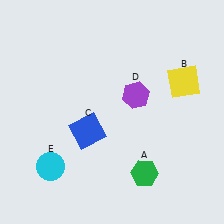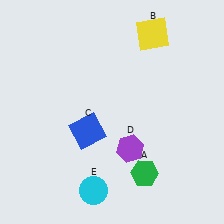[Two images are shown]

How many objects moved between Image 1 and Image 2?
3 objects moved between the two images.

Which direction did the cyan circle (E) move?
The cyan circle (E) moved right.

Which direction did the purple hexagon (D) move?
The purple hexagon (D) moved down.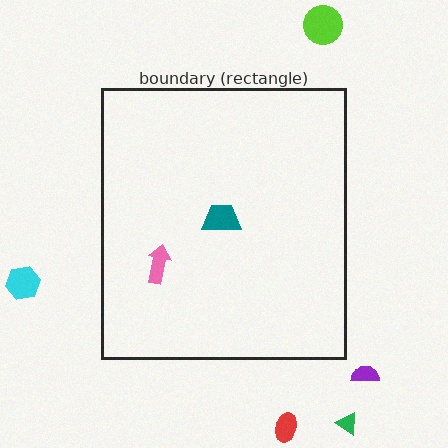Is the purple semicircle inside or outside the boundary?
Outside.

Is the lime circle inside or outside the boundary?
Outside.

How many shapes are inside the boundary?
2 inside, 5 outside.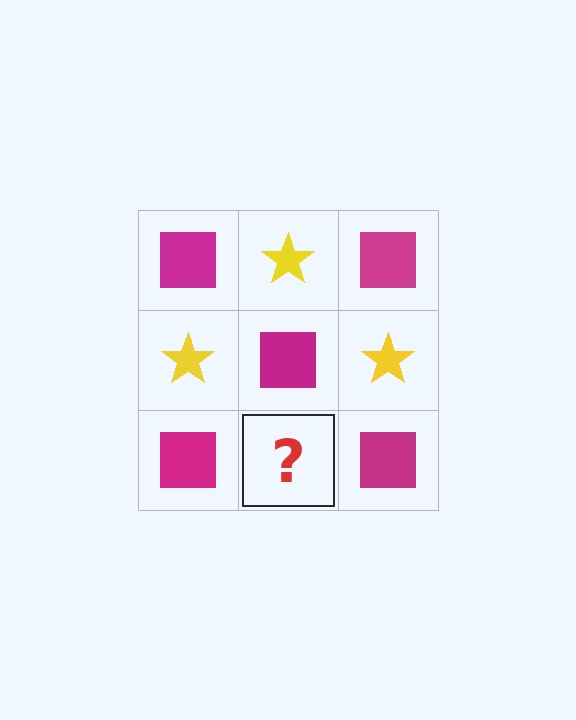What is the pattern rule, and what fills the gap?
The rule is that it alternates magenta square and yellow star in a checkerboard pattern. The gap should be filled with a yellow star.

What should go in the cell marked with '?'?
The missing cell should contain a yellow star.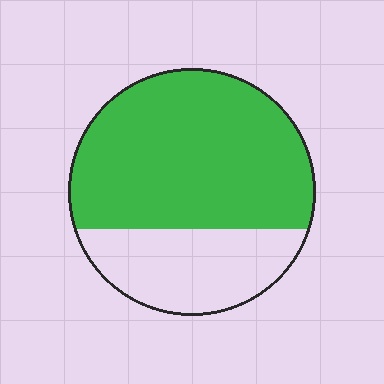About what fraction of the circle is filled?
About two thirds (2/3).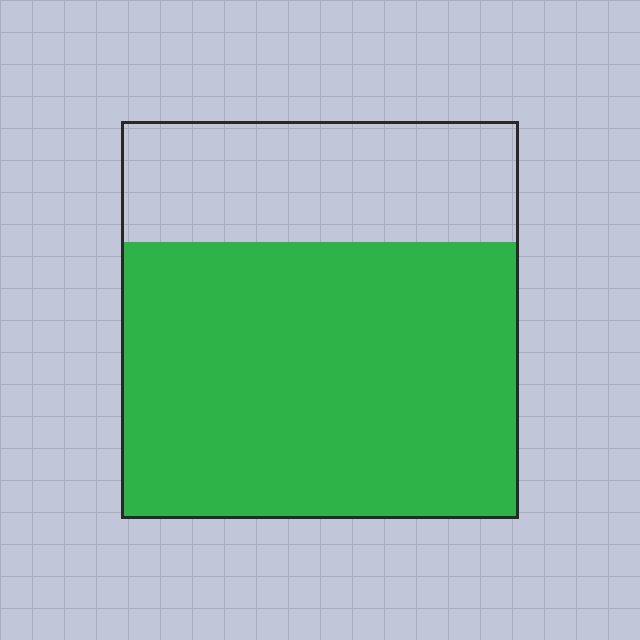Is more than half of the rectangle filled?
Yes.